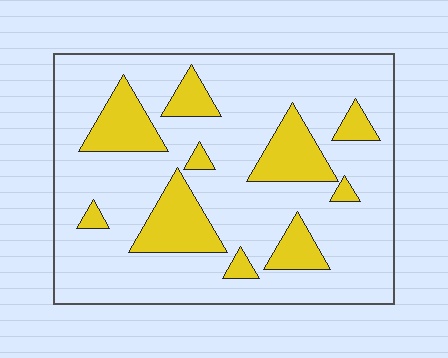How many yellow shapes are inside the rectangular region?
10.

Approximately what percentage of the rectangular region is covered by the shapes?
Approximately 20%.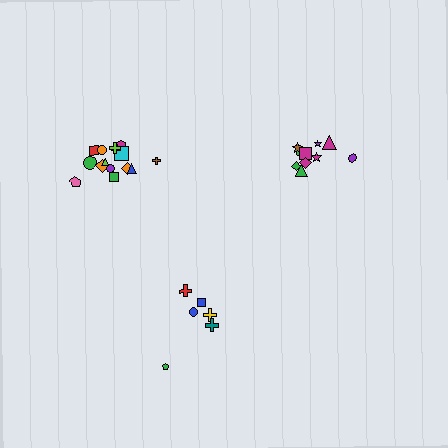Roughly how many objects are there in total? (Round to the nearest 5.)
Roughly 30 objects in total.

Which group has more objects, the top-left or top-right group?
The top-left group.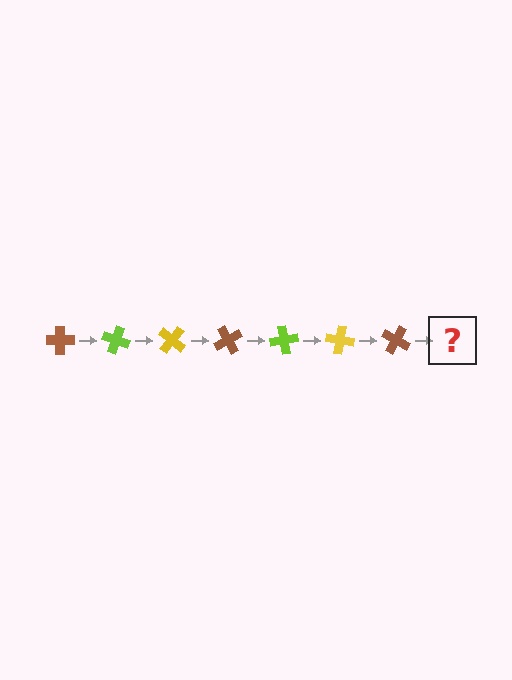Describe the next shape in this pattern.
It should be a lime cross, rotated 140 degrees from the start.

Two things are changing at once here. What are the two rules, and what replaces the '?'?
The two rules are that it rotates 20 degrees each step and the color cycles through brown, lime, and yellow. The '?' should be a lime cross, rotated 140 degrees from the start.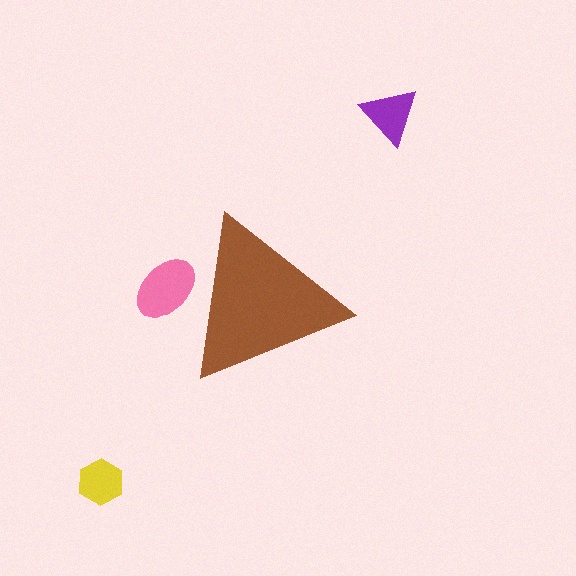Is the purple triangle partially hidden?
No, the purple triangle is fully visible.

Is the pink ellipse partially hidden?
Yes, the pink ellipse is partially hidden behind the brown triangle.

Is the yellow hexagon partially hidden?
No, the yellow hexagon is fully visible.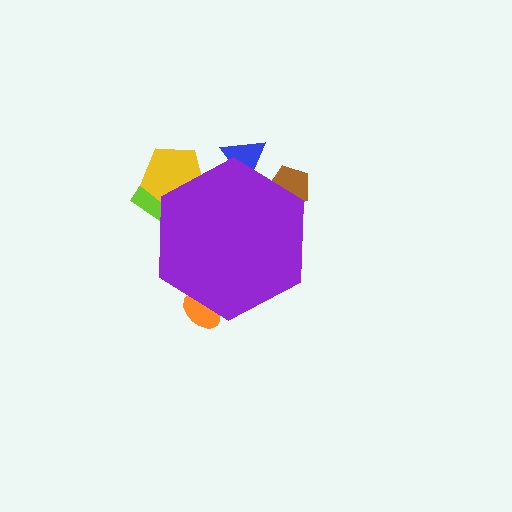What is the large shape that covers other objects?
A purple hexagon.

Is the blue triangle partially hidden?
Yes, the blue triangle is partially hidden behind the purple hexagon.